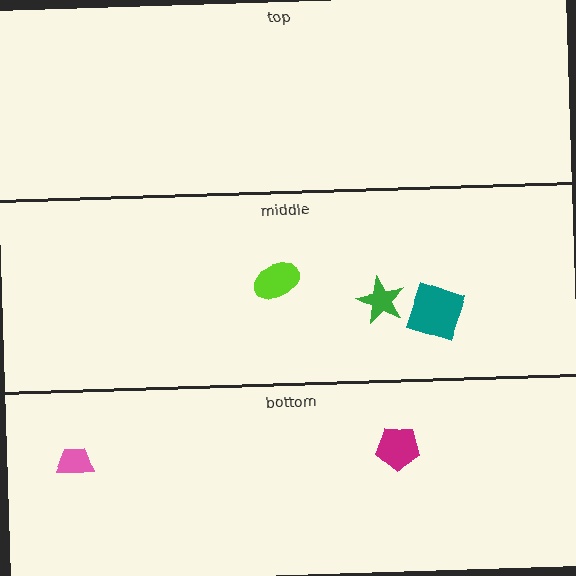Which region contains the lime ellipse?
The middle region.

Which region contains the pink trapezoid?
The bottom region.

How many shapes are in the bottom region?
2.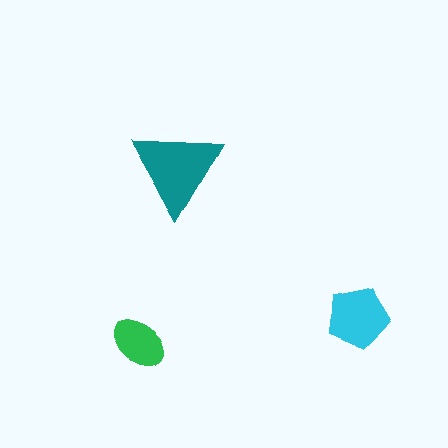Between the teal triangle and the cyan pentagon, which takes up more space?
The teal triangle.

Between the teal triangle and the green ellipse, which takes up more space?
The teal triangle.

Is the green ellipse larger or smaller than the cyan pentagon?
Smaller.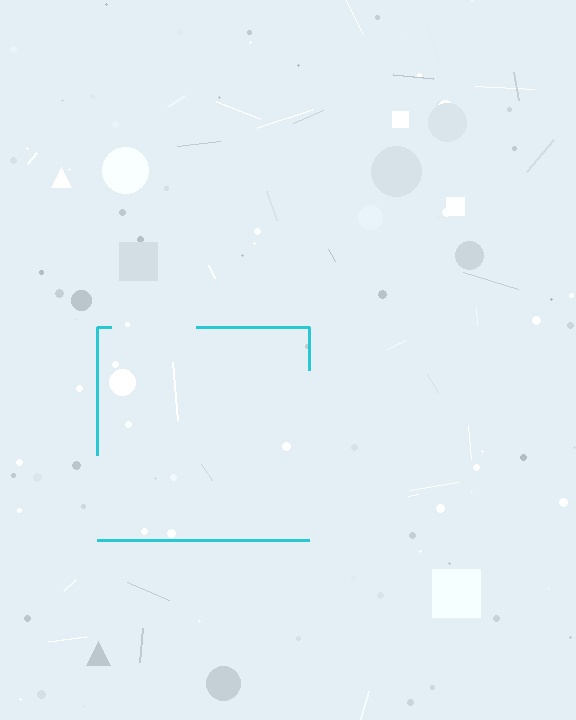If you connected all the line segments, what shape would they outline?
They would outline a square.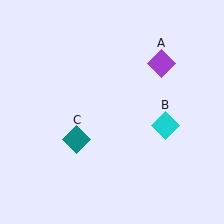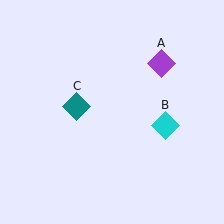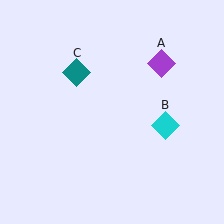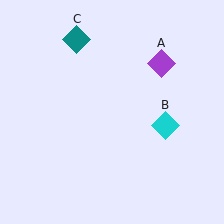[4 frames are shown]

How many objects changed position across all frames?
1 object changed position: teal diamond (object C).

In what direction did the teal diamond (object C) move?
The teal diamond (object C) moved up.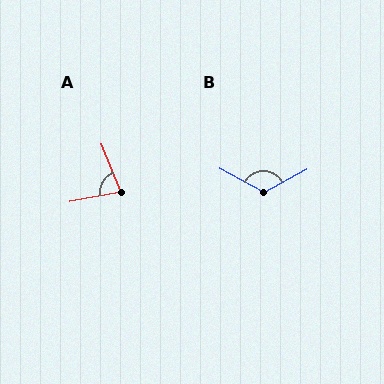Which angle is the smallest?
A, at approximately 78 degrees.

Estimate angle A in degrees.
Approximately 78 degrees.